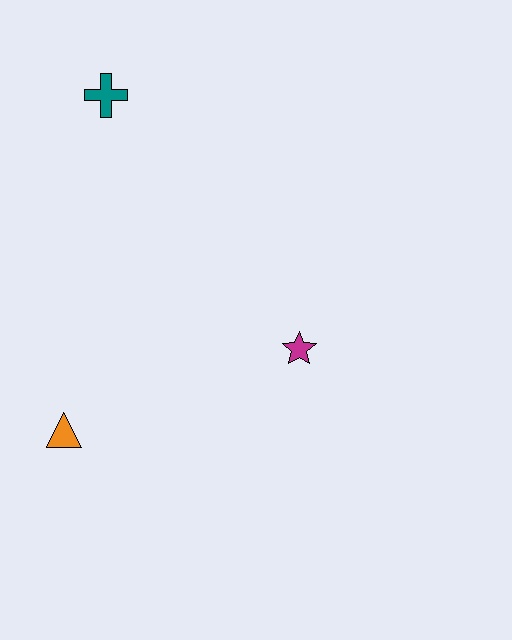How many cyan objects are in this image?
There are no cyan objects.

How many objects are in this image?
There are 3 objects.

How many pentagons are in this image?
There are no pentagons.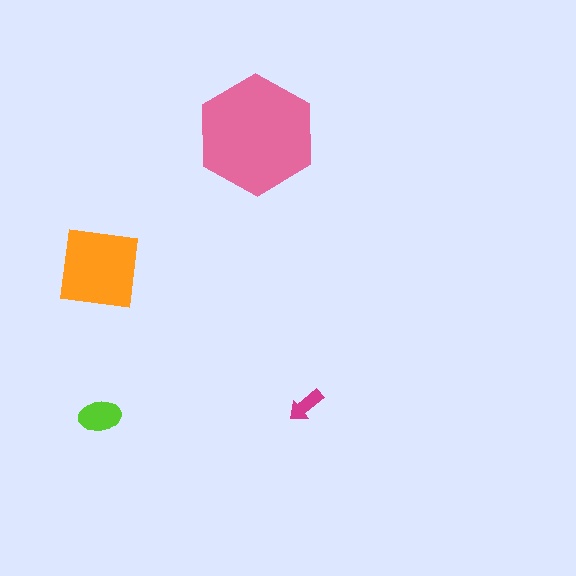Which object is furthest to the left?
The orange square is leftmost.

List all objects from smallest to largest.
The magenta arrow, the lime ellipse, the orange square, the pink hexagon.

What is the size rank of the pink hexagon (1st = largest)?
1st.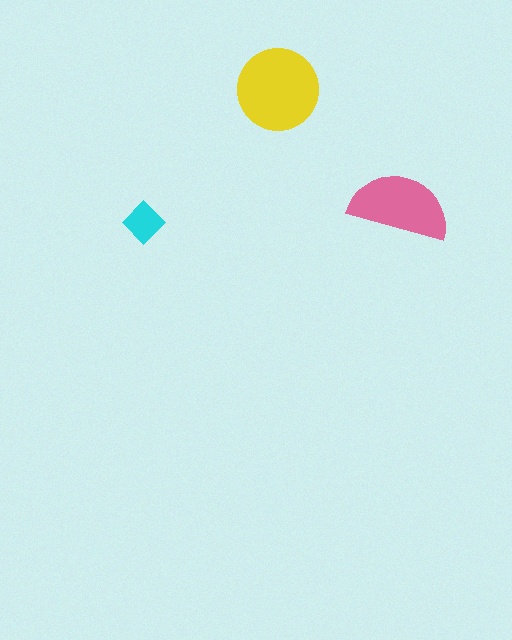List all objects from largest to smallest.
The yellow circle, the pink semicircle, the cyan diamond.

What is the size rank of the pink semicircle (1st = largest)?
2nd.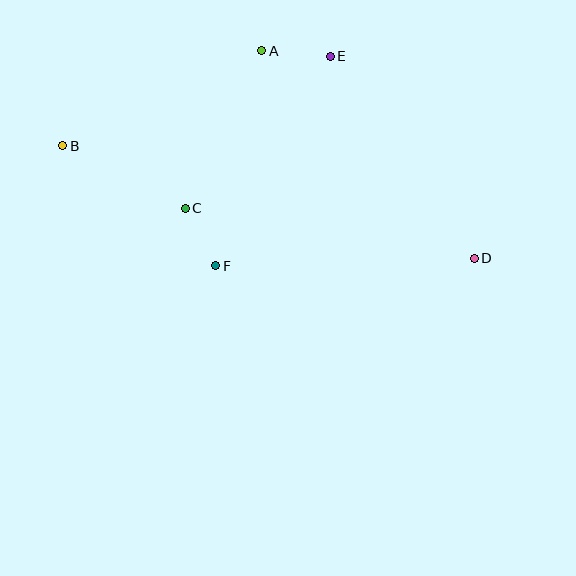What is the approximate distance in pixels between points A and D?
The distance between A and D is approximately 297 pixels.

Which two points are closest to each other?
Points C and F are closest to each other.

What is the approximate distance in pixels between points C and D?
The distance between C and D is approximately 293 pixels.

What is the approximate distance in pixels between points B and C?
The distance between B and C is approximately 138 pixels.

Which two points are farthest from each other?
Points B and D are farthest from each other.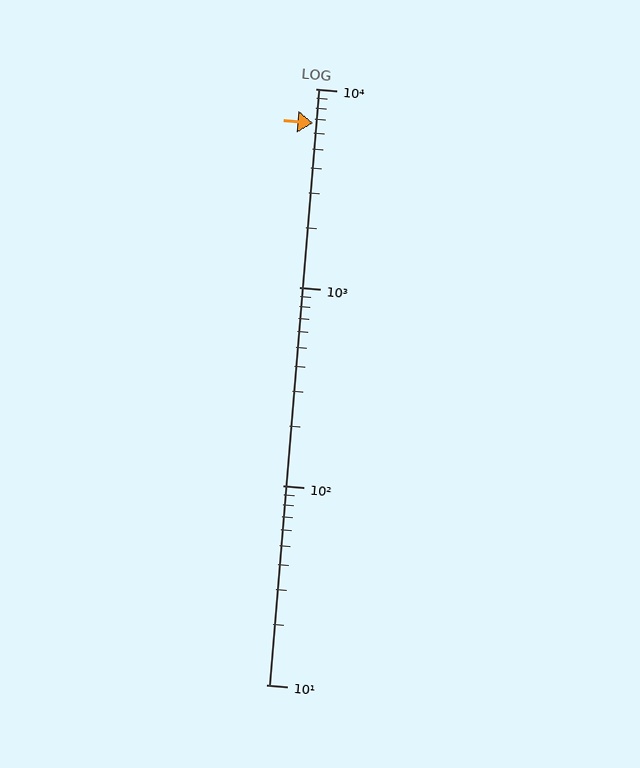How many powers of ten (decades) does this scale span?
The scale spans 3 decades, from 10 to 10000.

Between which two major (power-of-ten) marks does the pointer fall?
The pointer is between 1000 and 10000.